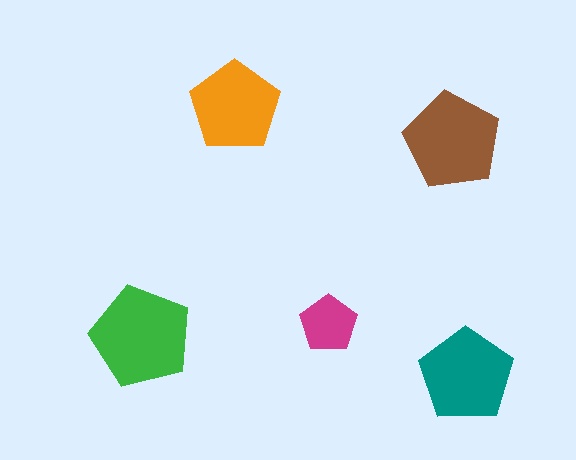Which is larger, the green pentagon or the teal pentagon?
The green one.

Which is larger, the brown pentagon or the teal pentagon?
The brown one.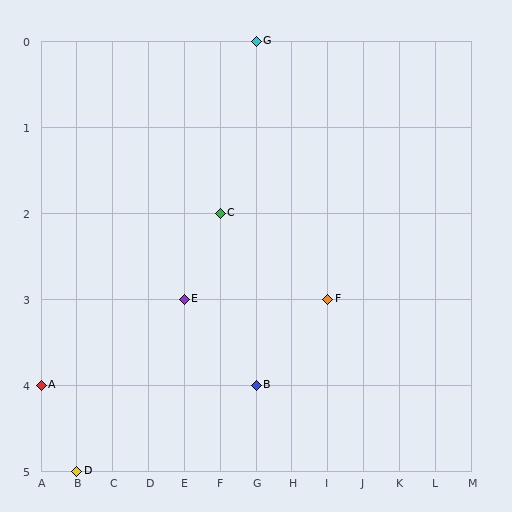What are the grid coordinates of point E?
Point E is at grid coordinates (E, 3).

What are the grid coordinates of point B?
Point B is at grid coordinates (G, 4).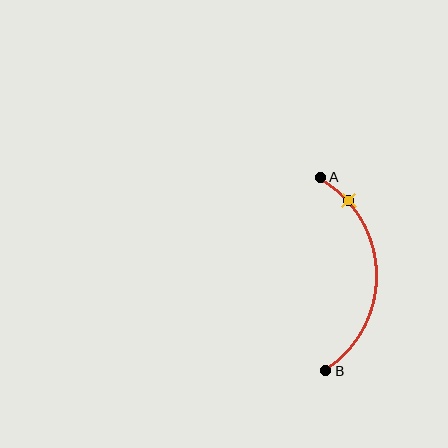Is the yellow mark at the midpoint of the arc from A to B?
No. The yellow mark lies on the arc but is closer to endpoint A. The arc midpoint would be at the point on the curve equidistant along the arc from both A and B.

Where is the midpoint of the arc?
The arc midpoint is the point on the curve farthest from the straight line joining A and B. It sits to the right of that line.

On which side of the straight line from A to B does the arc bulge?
The arc bulges to the right of the straight line connecting A and B.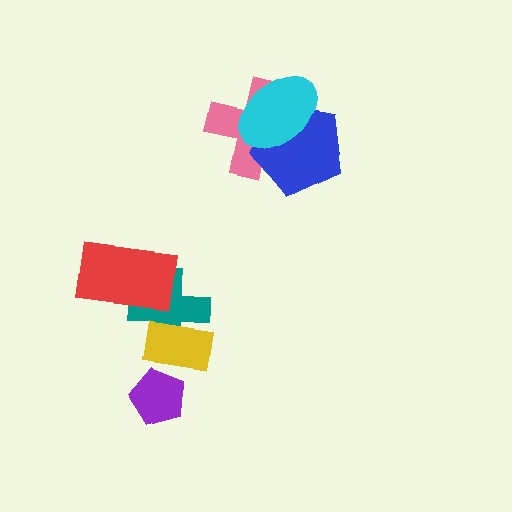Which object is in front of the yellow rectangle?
The purple pentagon is in front of the yellow rectangle.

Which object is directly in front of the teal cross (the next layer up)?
The yellow rectangle is directly in front of the teal cross.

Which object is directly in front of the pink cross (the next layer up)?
The blue pentagon is directly in front of the pink cross.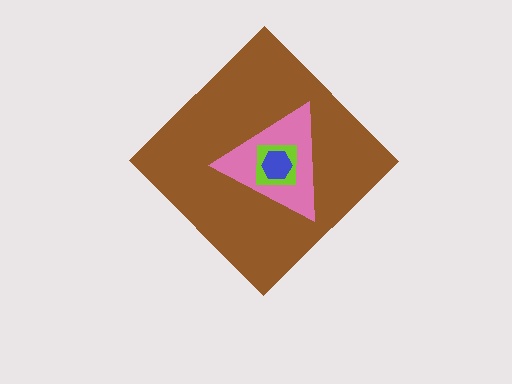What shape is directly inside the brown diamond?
The pink triangle.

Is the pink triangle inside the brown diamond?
Yes.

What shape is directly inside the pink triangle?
The lime square.